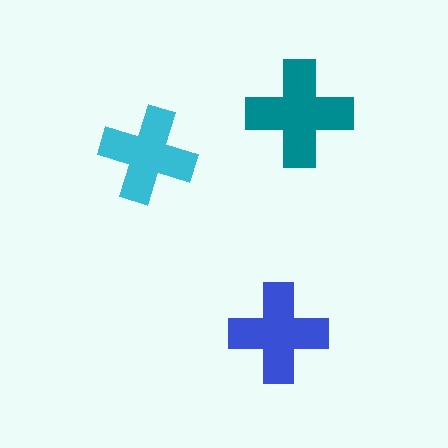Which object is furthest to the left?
The cyan cross is leftmost.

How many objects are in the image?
There are 3 objects in the image.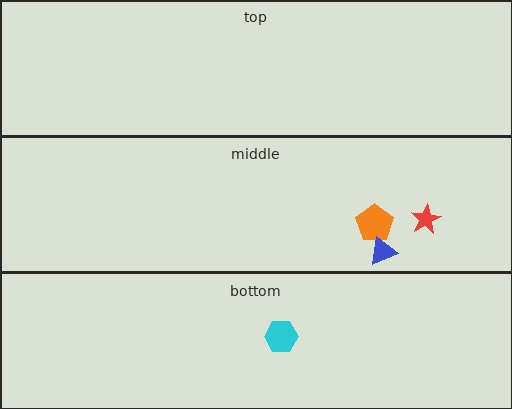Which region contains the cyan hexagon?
The bottom region.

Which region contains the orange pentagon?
The middle region.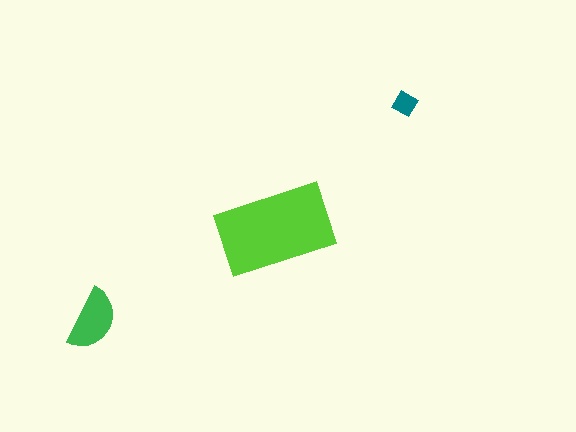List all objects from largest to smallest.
The lime rectangle, the green semicircle, the teal diamond.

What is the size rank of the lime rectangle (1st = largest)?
1st.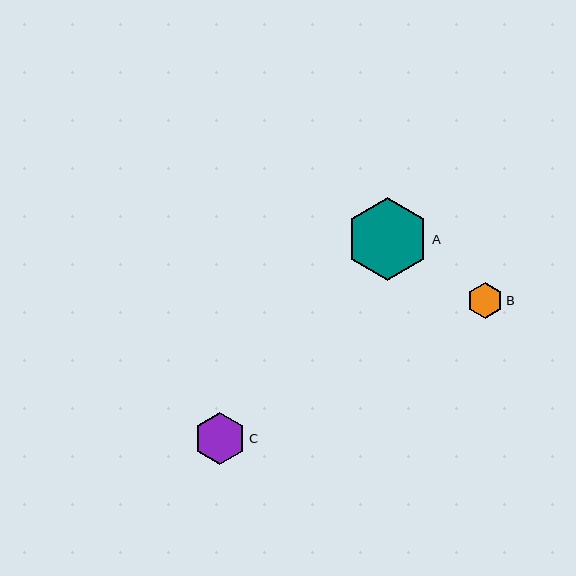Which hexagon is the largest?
Hexagon A is the largest with a size of approximately 83 pixels.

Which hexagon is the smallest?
Hexagon B is the smallest with a size of approximately 36 pixels.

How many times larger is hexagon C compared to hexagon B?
Hexagon C is approximately 1.4 times the size of hexagon B.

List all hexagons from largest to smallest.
From largest to smallest: A, C, B.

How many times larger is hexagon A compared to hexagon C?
Hexagon A is approximately 1.6 times the size of hexagon C.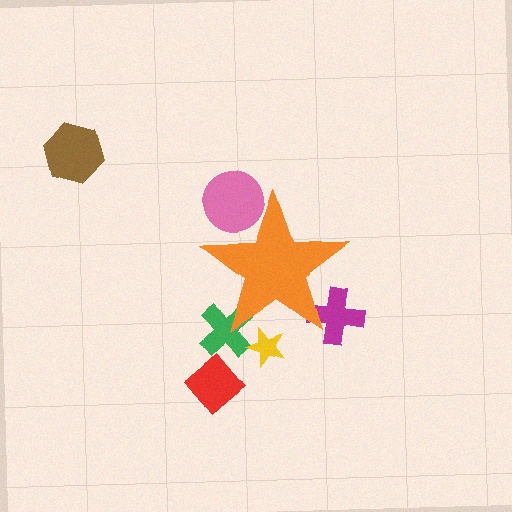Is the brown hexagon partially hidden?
No, the brown hexagon is fully visible.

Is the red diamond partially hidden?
No, the red diamond is fully visible.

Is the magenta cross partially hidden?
Yes, the magenta cross is partially hidden behind the orange star.